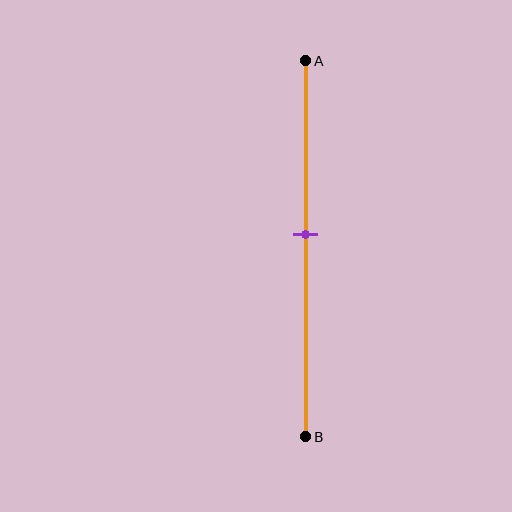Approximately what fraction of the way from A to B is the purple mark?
The purple mark is approximately 45% of the way from A to B.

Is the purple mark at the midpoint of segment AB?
No, the mark is at about 45% from A, not at the 50% midpoint.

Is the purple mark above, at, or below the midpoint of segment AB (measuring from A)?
The purple mark is above the midpoint of segment AB.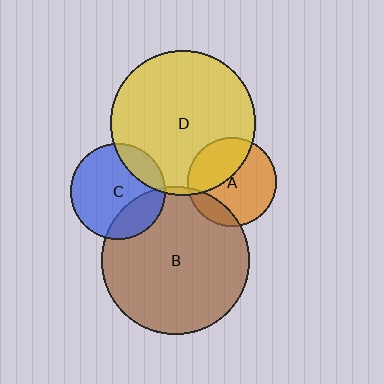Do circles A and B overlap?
Yes.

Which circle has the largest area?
Circle B (brown).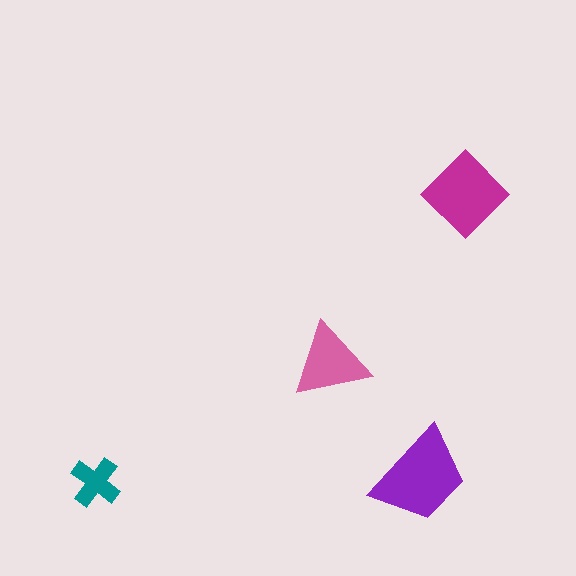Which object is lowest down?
The teal cross is bottommost.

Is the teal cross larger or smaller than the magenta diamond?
Smaller.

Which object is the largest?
The purple trapezoid.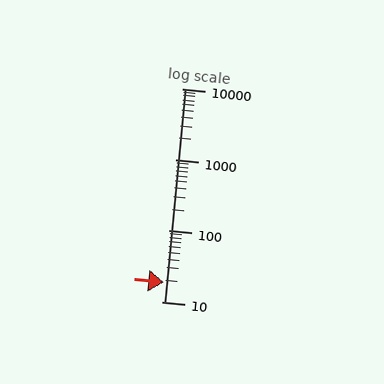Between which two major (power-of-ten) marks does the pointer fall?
The pointer is between 10 and 100.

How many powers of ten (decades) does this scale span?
The scale spans 3 decades, from 10 to 10000.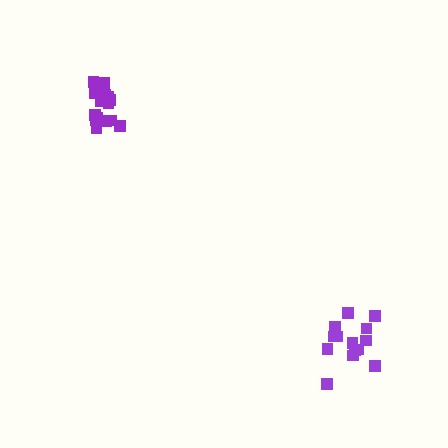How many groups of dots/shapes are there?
There are 2 groups.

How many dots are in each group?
Group 1: 15 dots, Group 2: 14 dots (29 total).